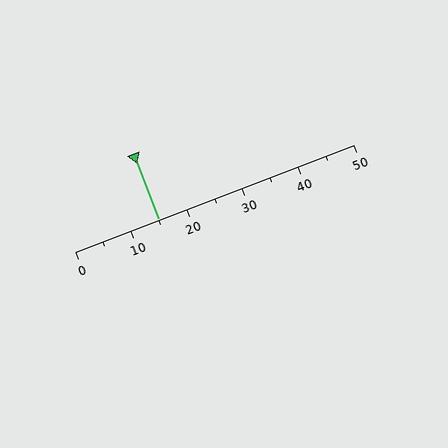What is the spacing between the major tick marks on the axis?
The major ticks are spaced 10 apart.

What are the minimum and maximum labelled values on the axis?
The axis runs from 0 to 50.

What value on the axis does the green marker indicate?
The marker indicates approximately 15.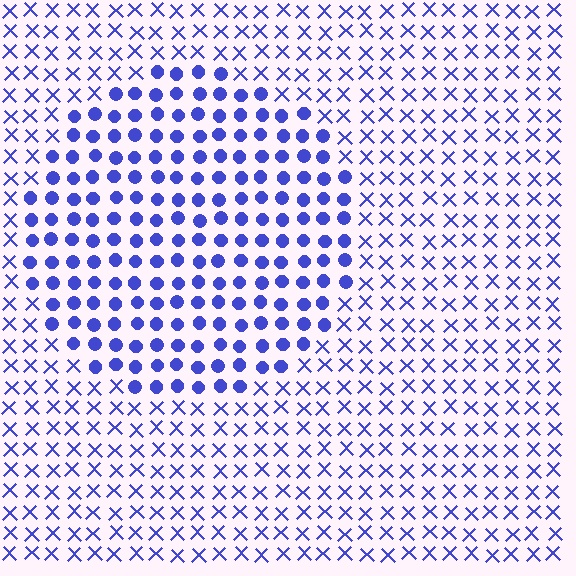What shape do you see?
I see a circle.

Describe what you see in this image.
The image is filled with small blue elements arranged in a uniform grid. A circle-shaped region contains circles, while the surrounding area contains X marks. The boundary is defined purely by the change in element shape.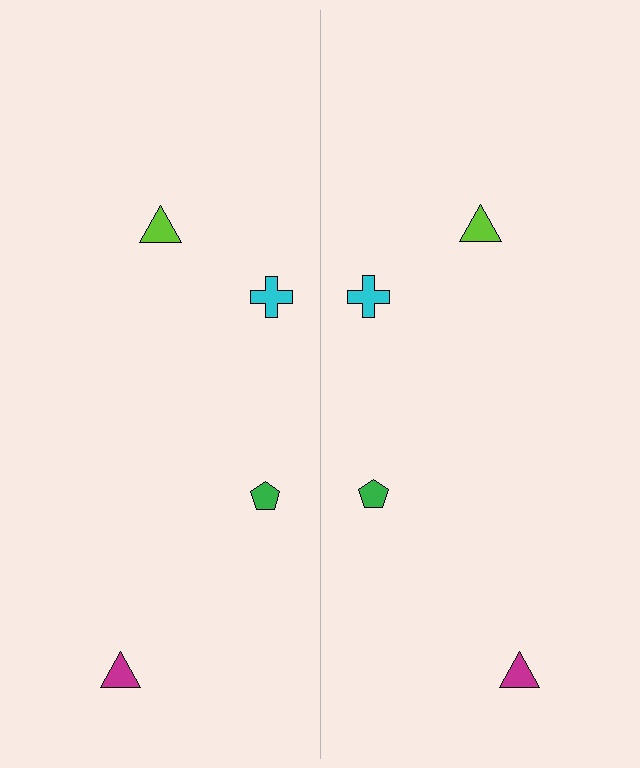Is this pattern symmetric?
Yes, this pattern has bilateral (reflection) symmetry.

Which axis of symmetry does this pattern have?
The pattern has a vertical axis of symmetry running through the center of the image.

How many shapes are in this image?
There are 8 shapes in this image.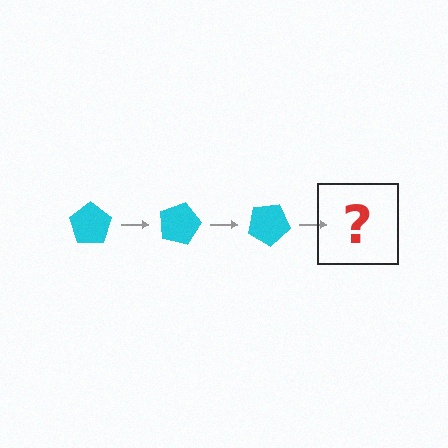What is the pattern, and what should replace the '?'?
The pattern is that the pentagon rotates 15 degrees each step. The '?' should be a cyan pentagon rotated 45 degrees.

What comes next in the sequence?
The next element should be a cyan pentagon rotated 45 degrees.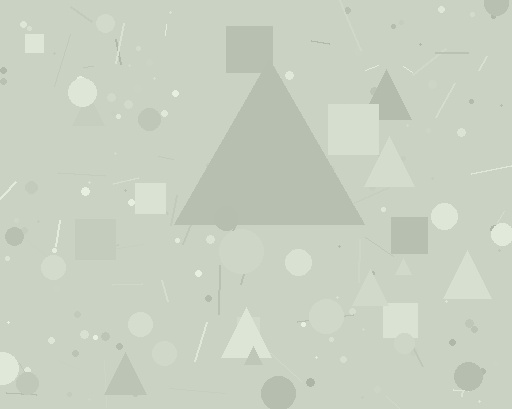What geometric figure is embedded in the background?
A triangle is embedded in the background.